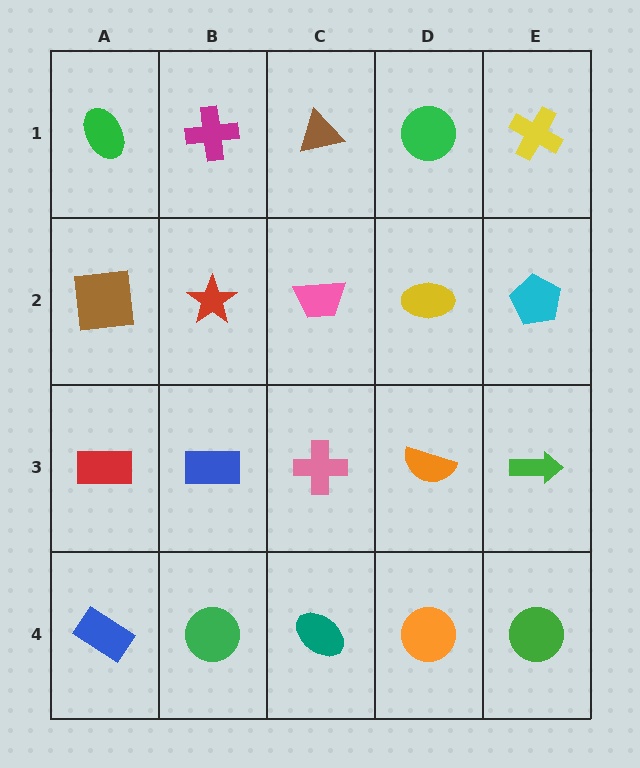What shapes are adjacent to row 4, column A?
A red rectangle (row 3, column A), a green circle (row 4, column B).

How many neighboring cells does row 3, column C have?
4.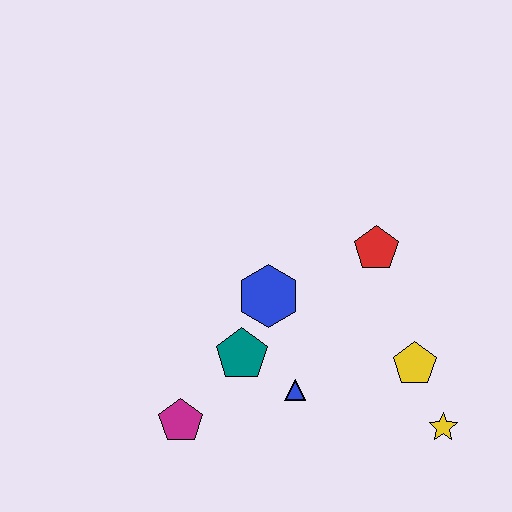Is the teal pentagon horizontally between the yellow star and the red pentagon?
No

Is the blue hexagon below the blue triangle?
No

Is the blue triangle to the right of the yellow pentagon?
No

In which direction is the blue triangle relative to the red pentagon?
The blue triangle is below the red pentagon.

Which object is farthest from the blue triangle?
The red pentagon is farthest from the blue triangle.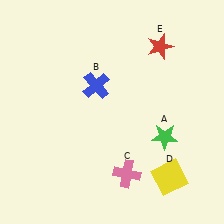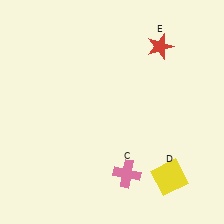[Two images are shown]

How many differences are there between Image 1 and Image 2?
There are 2 differences between the two images.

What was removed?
The green star (A), the blue cross (B) were removed in Image 2.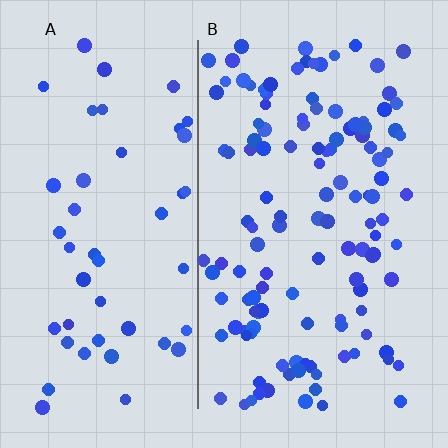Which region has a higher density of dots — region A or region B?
B (the right).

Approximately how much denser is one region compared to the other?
Approximately 2.5× — region B over region A.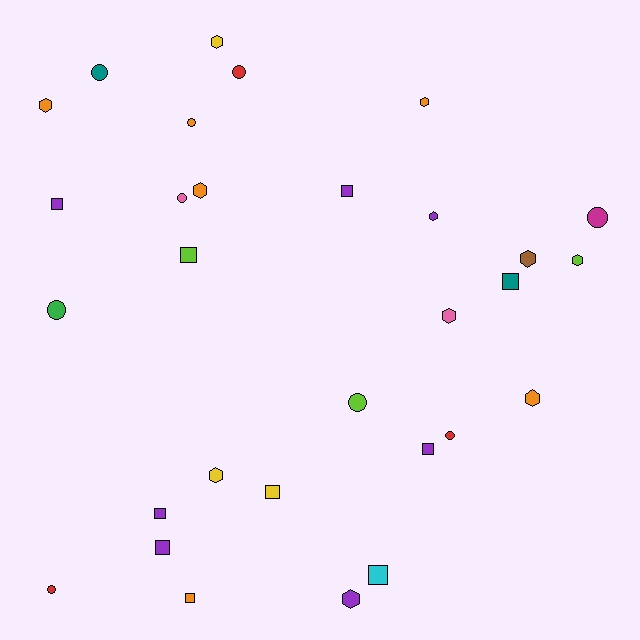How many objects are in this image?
There are 30 objects.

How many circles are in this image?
There are 9 circles.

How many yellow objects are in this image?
There are 3 yellow objects.